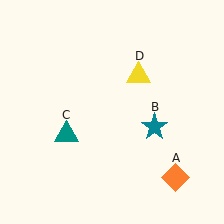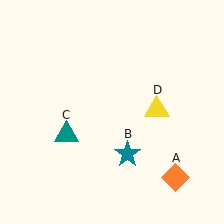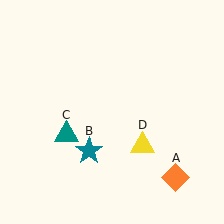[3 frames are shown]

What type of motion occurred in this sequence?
The teal star (object B), yellow triangle (object D) rotated clockwise around the center of the scene.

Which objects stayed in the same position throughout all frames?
Orange diamond (object A) and teal triangle (object C) remained stationary.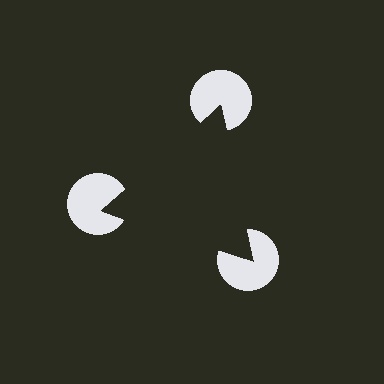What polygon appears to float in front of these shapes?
An illusory triangle — its edges are inferred from the aligned wedge cuts in the pac-man discs, not physically drawn.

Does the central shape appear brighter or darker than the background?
It typically appears slightly darker than the background, even though no actual brightness change is drawn.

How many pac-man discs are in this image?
There are 3 — one at each vertex of the illusory triangle.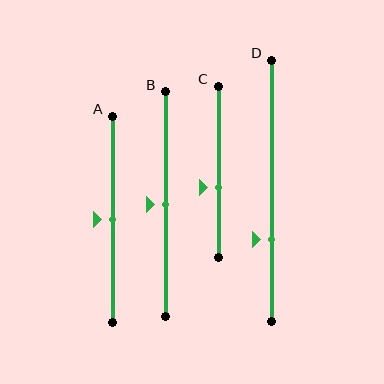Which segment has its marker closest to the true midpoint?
Segment A has its marker closest to the true midpoint.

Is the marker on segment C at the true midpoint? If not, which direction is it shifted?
No, the marker on segment C is shifted downward by about 9% of the segment length.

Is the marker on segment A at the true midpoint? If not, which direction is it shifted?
Yes, the marker on segment A is at the true midpoint.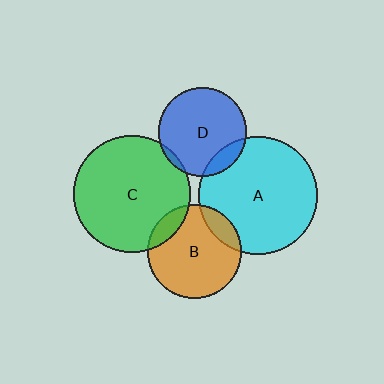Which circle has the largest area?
Circle A (cyan).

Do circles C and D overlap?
Yes.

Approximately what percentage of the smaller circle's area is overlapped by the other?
Approximately 5%.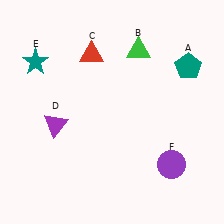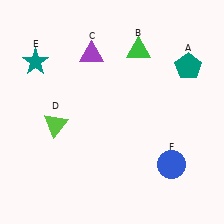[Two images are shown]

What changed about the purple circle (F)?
In Image 1, F is purple. In Image 2, it changed to blue.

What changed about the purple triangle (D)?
In Image 1, D is purple. In Image 2, it changed to lime.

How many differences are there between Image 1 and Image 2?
There are 3 differences between the two images.